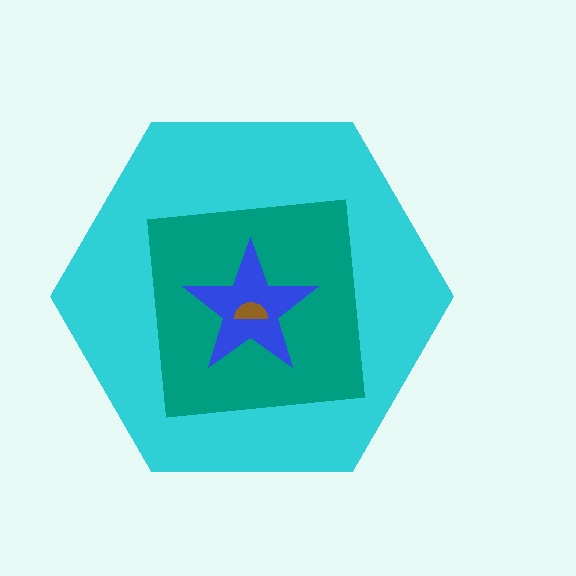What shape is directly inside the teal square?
The blue star.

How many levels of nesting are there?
4.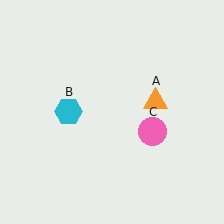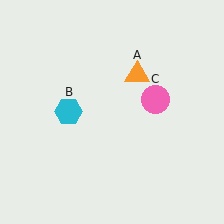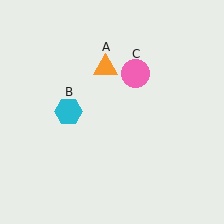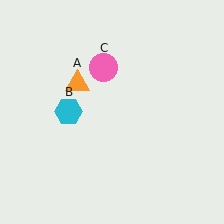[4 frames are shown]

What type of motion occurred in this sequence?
The orange triangle (object A), pink circle (object C) rotated counterclockwise around the center of the scene.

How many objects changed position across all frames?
2 objects changed position: orange triangle (object A), pink circle (object C).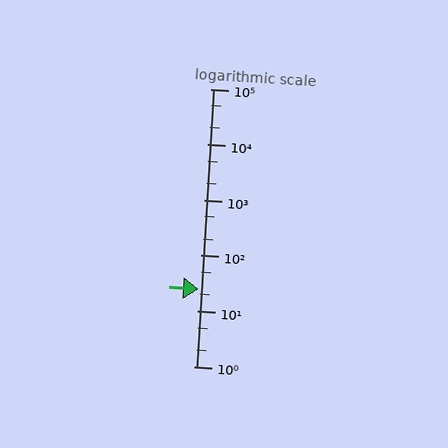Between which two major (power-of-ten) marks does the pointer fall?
The pointer is between 10 and 100.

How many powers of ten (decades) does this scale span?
The scale spans 5 decades, from 1 to 100000.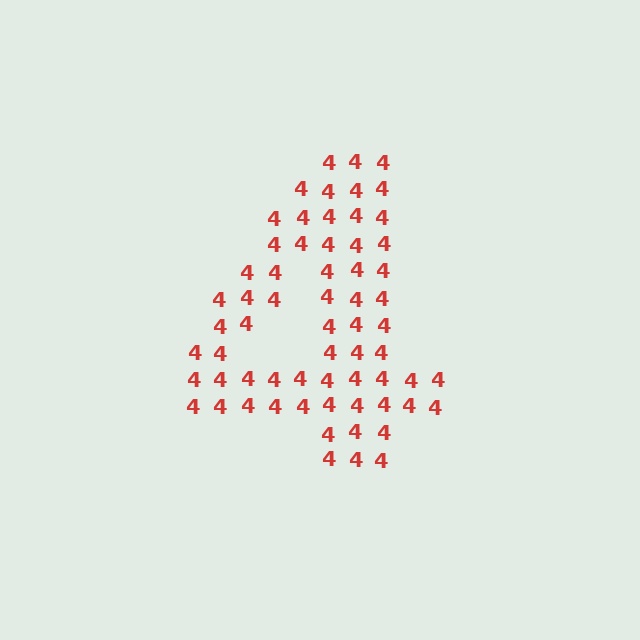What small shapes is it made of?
It is made of small digit 4's.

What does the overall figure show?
The overall figure shows the digit 4.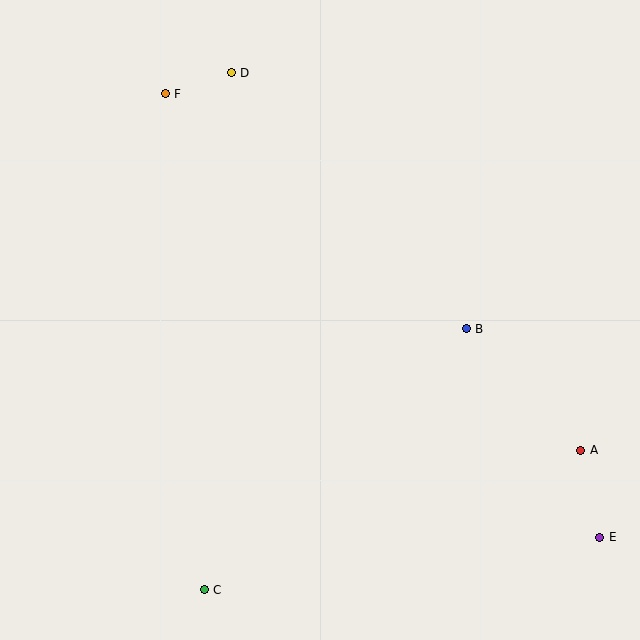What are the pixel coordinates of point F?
Point F is at (165, 94).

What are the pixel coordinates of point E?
Point E is at (600, 537).